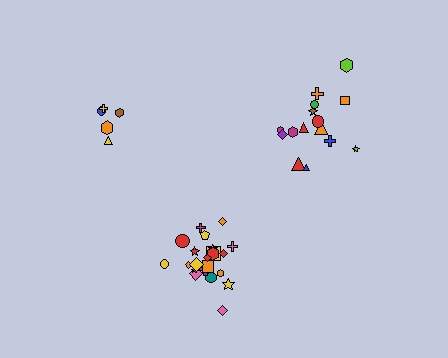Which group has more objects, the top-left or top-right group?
The top-right group.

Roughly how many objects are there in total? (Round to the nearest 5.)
Roughly 40 objects in total.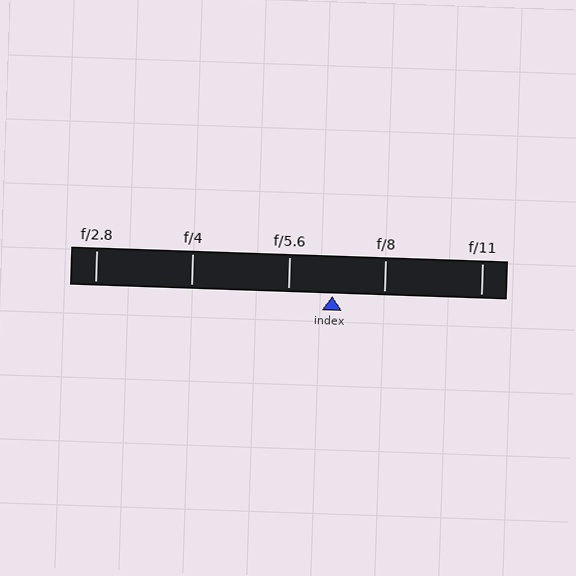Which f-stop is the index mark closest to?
The index mark is closest to f/5.6.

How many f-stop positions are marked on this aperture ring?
There are 5 f-stop positions marked.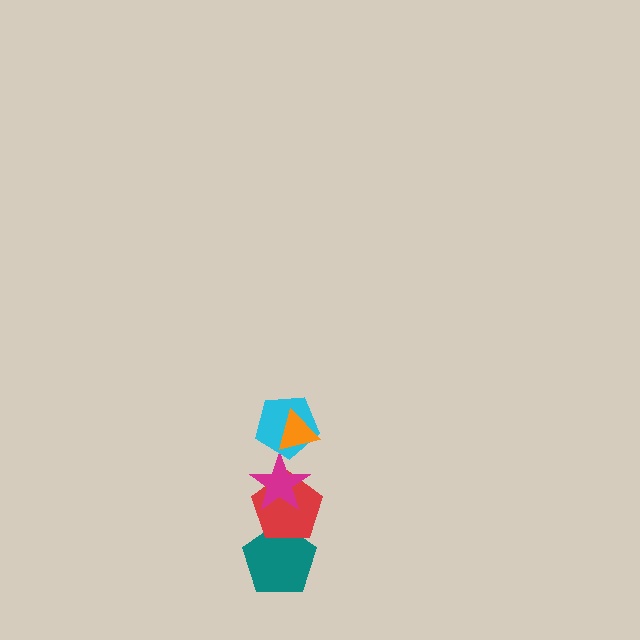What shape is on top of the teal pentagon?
The red pentagon is on top of the teal pentagon.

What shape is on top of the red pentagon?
The magenta star is on top of the red pentagon.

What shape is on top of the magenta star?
The cyan pentagon is on top of the magenta star.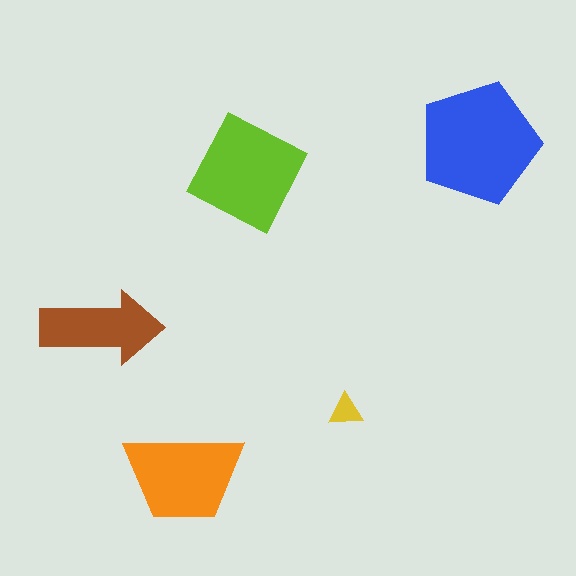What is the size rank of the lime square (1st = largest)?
2nd.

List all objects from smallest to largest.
The yellow triangle, the brown arrow, the orange trapezoid, the lime square, the blue pentagon.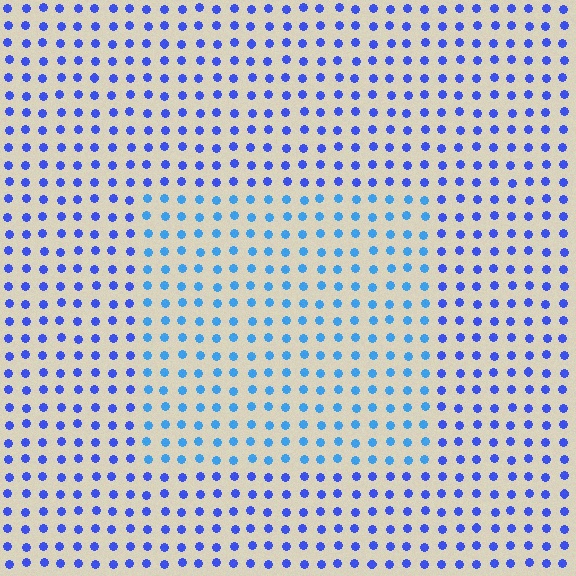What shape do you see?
I see a rectangle.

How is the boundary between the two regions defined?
The boundary is defined purely by a slight shift in hue (about 27 degrees). Spacing, size, and orientation are identical on both sides.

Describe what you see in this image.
The image is filled with small blue elements in a uniform arrangement. A rectangle-shaped region is visible where the elements are tinted to a slightly different hue, forming a subtle color boundary.